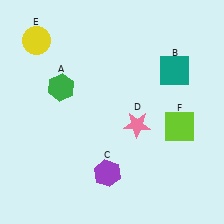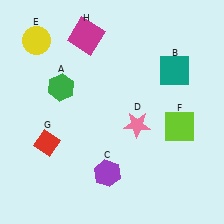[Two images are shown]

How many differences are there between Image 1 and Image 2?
There are 2 differences between the two images.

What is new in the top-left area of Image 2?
A magenta square (H) was added in the top-left area of Image 2.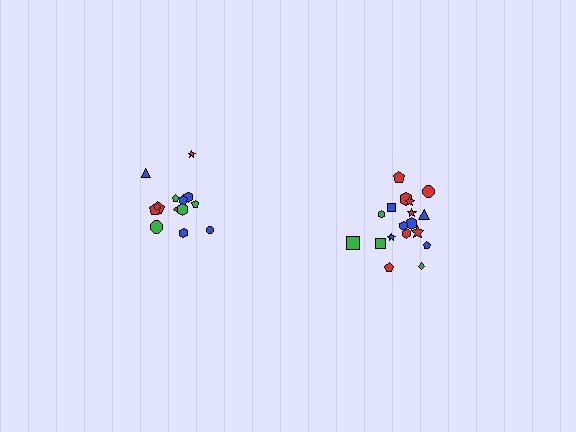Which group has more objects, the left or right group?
The right group.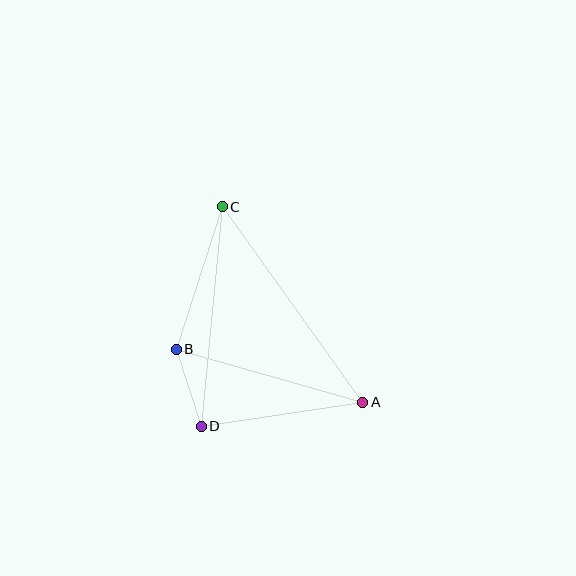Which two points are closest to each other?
Points B and D are closest to each other.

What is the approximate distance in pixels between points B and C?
The distance between B and C is approximately 150 pixels.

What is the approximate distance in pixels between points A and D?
The distance between A and D is approximately 163 pixels.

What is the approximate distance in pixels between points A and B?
The distance between A and B is approximately 194 pixels.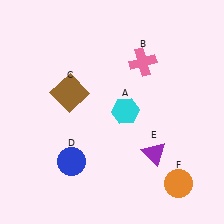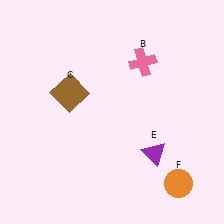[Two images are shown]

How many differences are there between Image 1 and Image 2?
There are 2 differences between the two images.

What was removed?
The cyan hexagon (A), the blue circle (D) were removed in Image 2.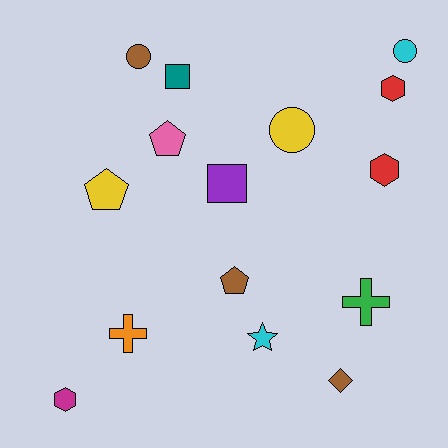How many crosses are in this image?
There are 2 crosses.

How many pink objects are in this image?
There is 1 pink object.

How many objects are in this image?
There are 15 objects.